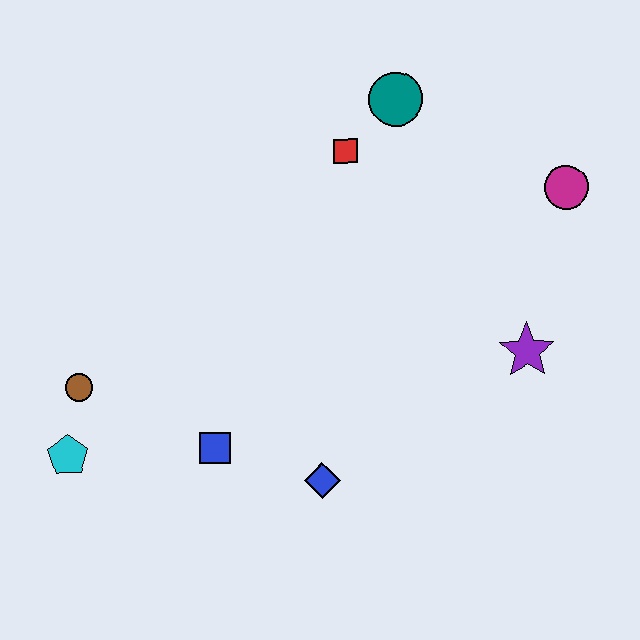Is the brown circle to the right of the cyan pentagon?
Yes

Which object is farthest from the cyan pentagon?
The magenta circle is farthest from the cyan pentagon.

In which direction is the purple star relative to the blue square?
The purple star is to the right of the blue square.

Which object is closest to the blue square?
The blue diamond is closest to the blue square.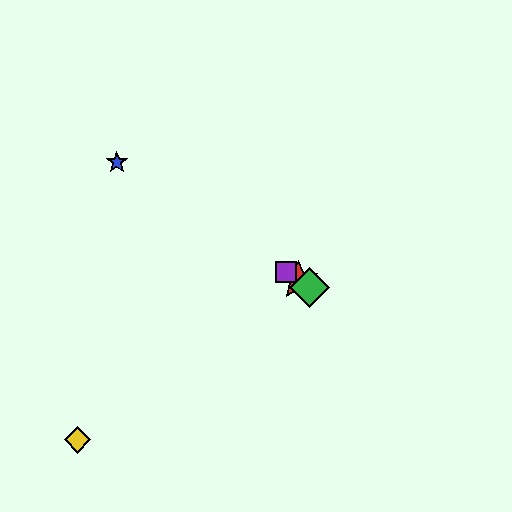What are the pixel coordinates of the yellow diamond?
The yellow diamond is at (77, 440).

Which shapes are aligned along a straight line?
The red star, the blue star, the green diamond, the purple square are aligned along a straight line.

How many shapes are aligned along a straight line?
4 shapes (the red star, the blue star, the green diamond, the purple square) are aligned along a straight line.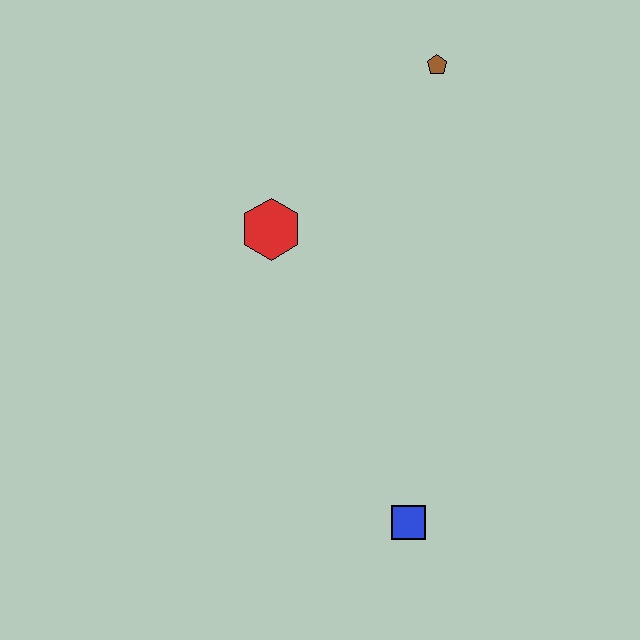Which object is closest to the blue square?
The red hexagon is closest to the blue square.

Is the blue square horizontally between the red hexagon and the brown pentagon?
Yes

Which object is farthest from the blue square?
The brown pentagon is farthest from the blue square.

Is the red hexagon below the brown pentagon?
Yes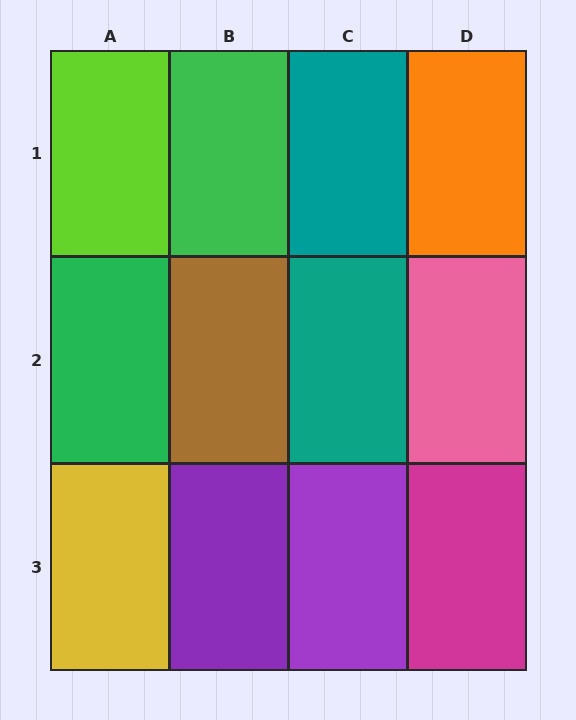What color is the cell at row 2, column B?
Brown.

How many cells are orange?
1 cell is orange.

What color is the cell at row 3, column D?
Magenta.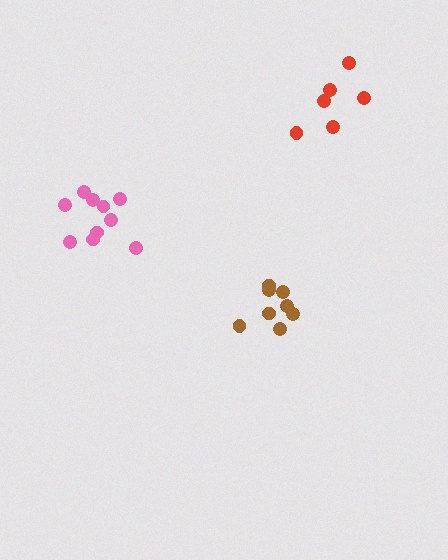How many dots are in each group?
Group 1: 10 dots, Group 2: 6 dots, Group 3: 8 dots (24 total).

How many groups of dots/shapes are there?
There are 3 groups.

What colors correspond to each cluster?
The clusters are colored: pink, red, brown.